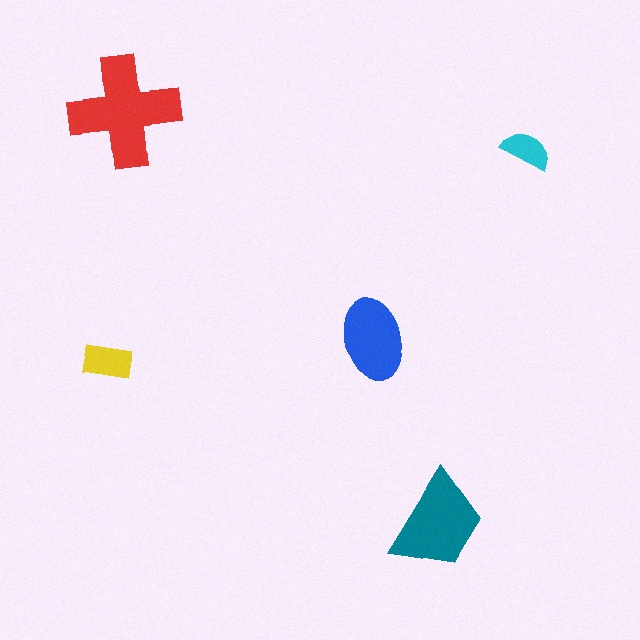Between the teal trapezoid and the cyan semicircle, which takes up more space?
The teal trapezoid.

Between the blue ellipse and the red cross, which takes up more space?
The red cross.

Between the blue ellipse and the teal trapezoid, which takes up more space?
The teal trapezoid.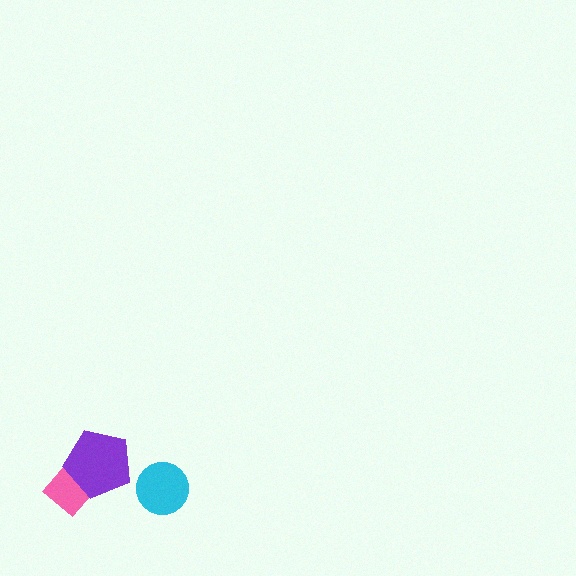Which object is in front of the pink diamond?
The purple pentagon is in front of the pink diamond.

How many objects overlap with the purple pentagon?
1 object overlaps with the purple pentagon.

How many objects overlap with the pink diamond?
1 object overlaps with the pink diamond.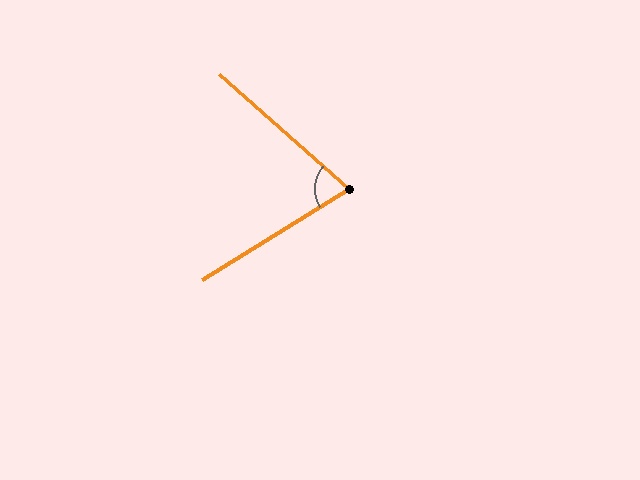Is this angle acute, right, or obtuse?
It is acute.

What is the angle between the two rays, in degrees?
Approximately 73 degrees.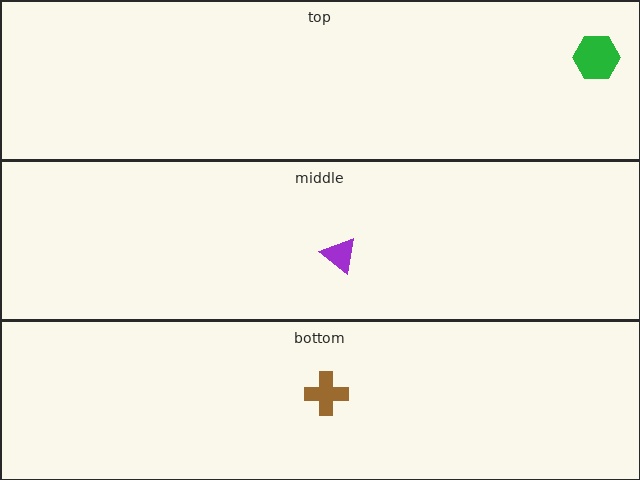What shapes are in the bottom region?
The brown cross.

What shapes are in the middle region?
The purple triangle.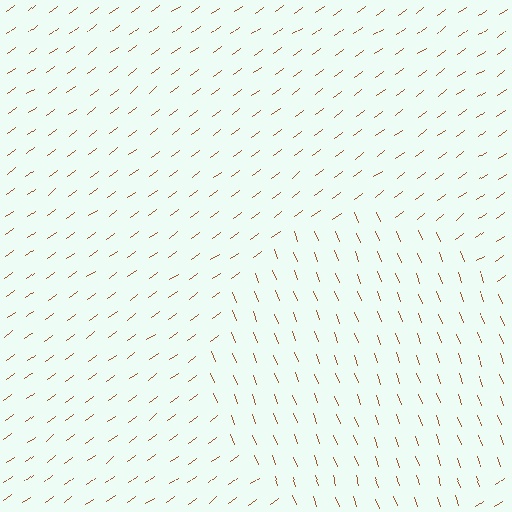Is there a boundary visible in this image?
Yes, there is a texture boundary formed by a change in line orientation.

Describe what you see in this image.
The image is filled with small brown line segments. A circle region in the image has lines oriented differently from the surrounding lines, creating a visible texture boundary.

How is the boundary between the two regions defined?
The boundary is defined purely by a change in line orientation (approximately 74 degrees difference). All lines are the same color and thickness.